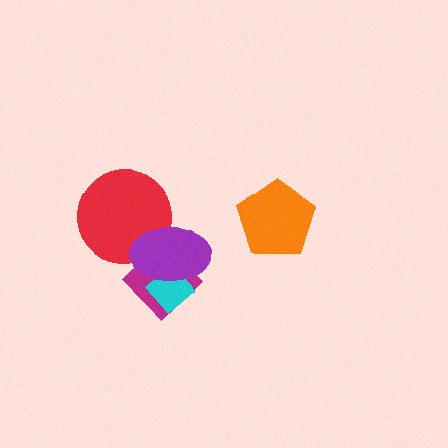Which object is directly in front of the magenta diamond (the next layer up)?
The cyan diamond is directly in front of the magenta diamond.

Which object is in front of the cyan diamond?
The purple ellipse is in front of the cyan diamond.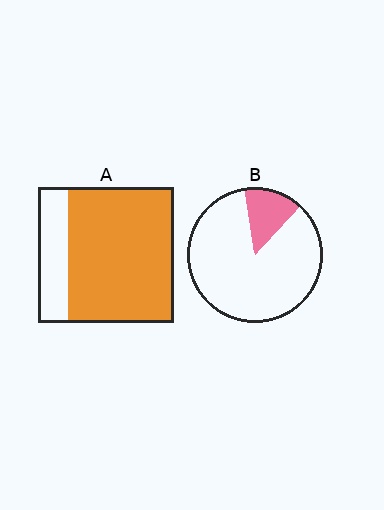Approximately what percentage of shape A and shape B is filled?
A is approximately 80% and B is approximately 15%.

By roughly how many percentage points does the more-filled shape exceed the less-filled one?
By roughly 65 percentage points (A over B).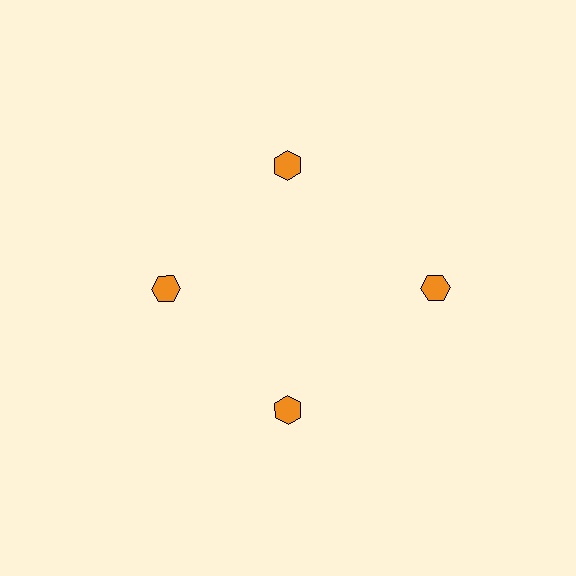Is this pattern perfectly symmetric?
No. The 4 orange hexagons are arranged in a ring, but one element near the 3 o'clock position is pushed outward from the center, breaking the 4-fold rotational symmetry.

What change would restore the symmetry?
The symmetry would be restored by moving it inward, back onto the ring so that all 4 hexagons sit at equal angles and equal distance from the center.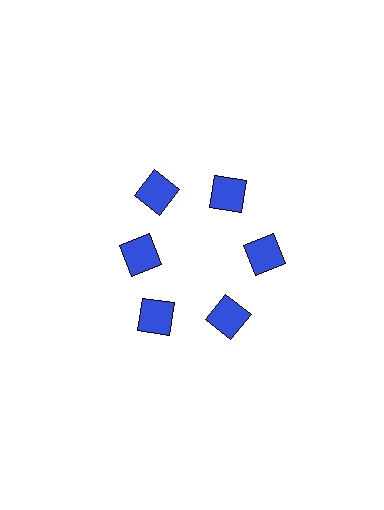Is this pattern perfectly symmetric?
No. The 6 blue squares are arranged in a ring, but one element near the 9 o'clock position is pulled inward toward the center, breaking the 6-fold rotational symmetry.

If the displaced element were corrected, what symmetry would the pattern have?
It would have 6-fold rotational symmetry — the pattern would map onto itself every 60 degrees.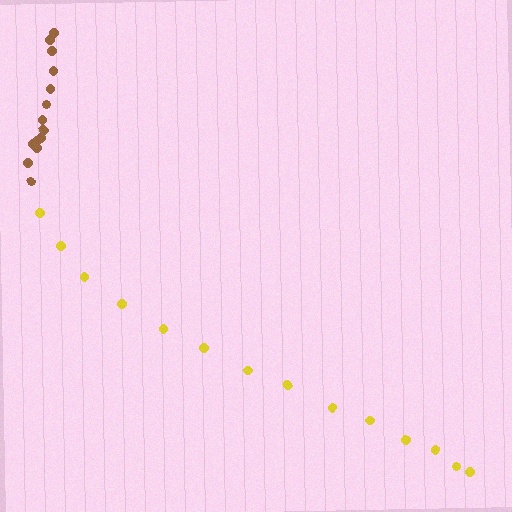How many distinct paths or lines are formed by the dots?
There are 2 distinct paths.